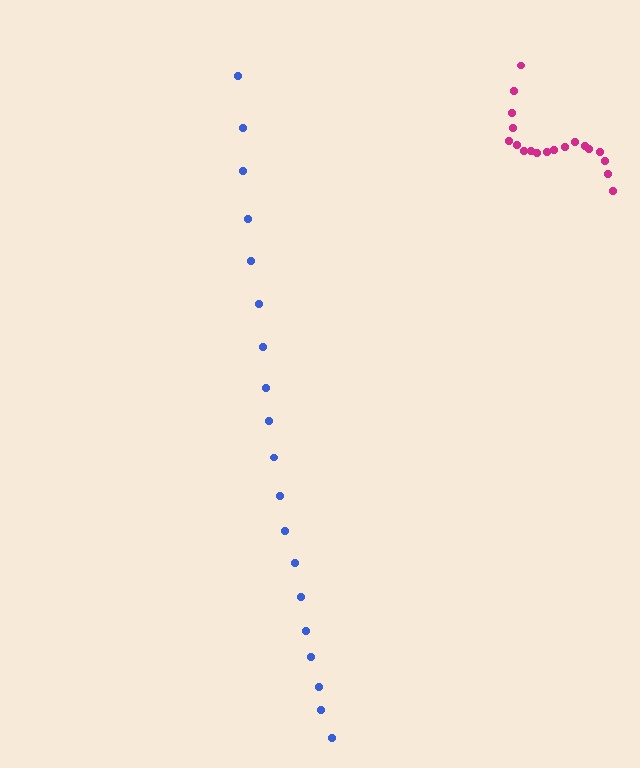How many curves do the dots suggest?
There are 2 distinct paths.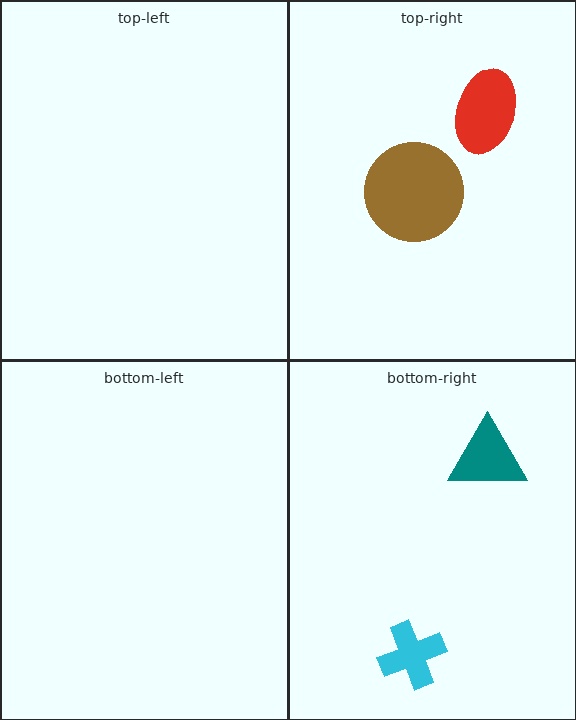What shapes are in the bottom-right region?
The teal triangle, the cyan cross.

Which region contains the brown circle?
The top-right region.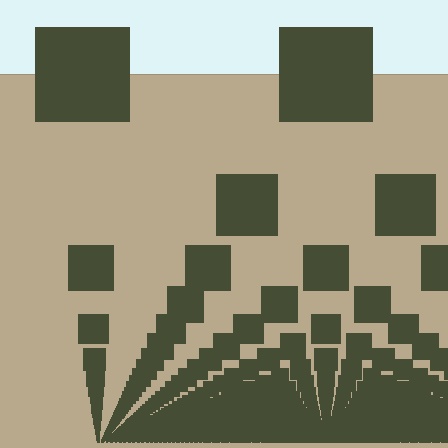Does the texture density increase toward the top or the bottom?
Density increases toward the bottom.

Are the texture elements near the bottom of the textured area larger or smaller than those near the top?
Smaller. The gradient is inverted — elements near the bottom are smaller and denser.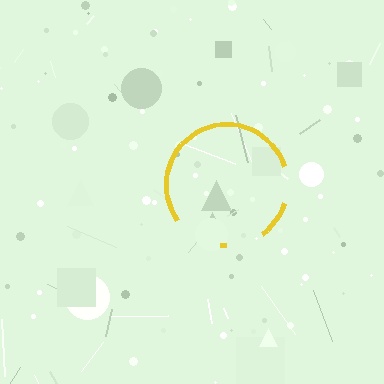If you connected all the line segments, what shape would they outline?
They would outline a circle.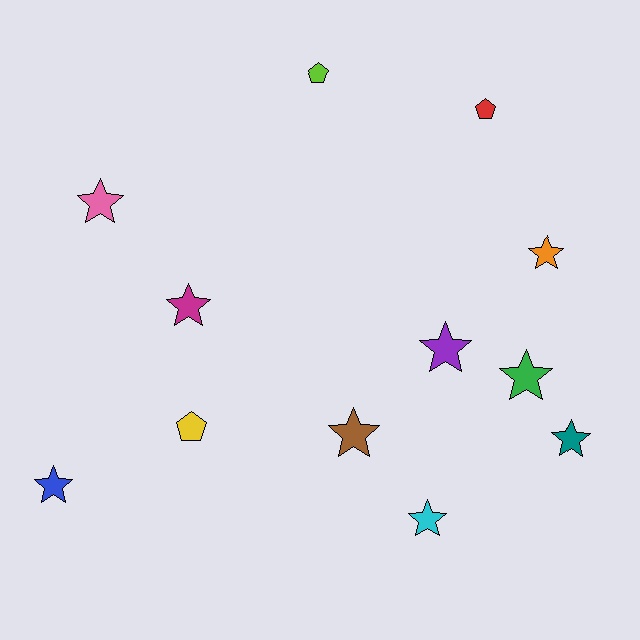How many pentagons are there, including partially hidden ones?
There are 3 pentagons.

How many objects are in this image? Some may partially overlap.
There are 12 objects.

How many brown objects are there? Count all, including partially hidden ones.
There is 1 brown object.